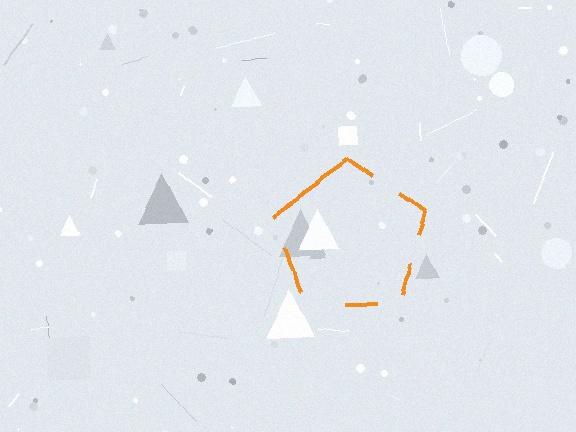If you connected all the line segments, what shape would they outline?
They would outline a pentagon.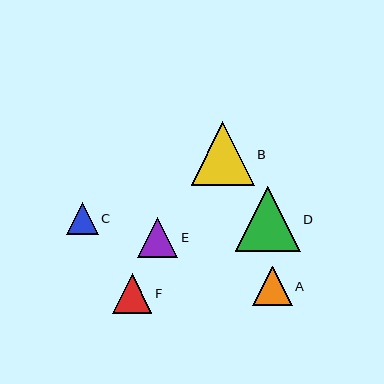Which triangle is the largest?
Triangle D is the largest with a size of approximately 65 pixels.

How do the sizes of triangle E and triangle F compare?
Triangle E and triangle F are approximately the same size.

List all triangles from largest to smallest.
From largest to smallest: D, B, E, F, A, C.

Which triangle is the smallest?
Triangle C is the smallest with a size of approximately 32 pixels.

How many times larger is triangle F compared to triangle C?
Triangle F is approximately 1.2 times the size of triangle C.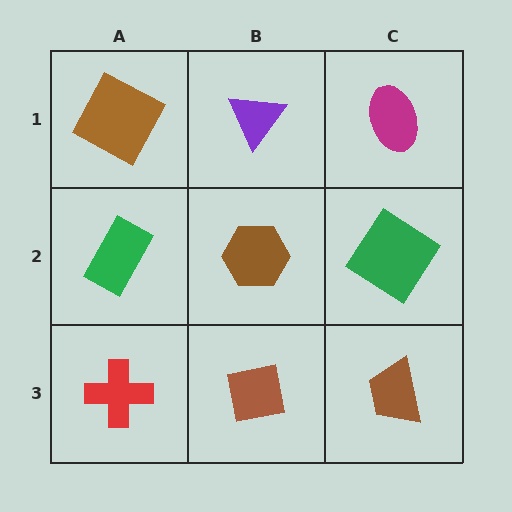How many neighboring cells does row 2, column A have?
3.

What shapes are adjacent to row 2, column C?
A magenta ellipse (row 1, column C), a brown trapezoid (row 3, column C), a brown hexagon (row 2, column B).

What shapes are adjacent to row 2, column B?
A purple triangle (row 1, column B), a brown square (row 3, column B), a green rectangle (row 2, column A), a green diamond (row 2, column C).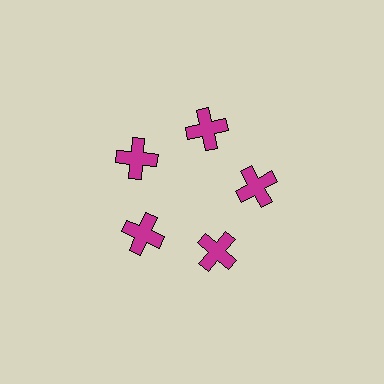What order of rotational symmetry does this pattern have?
This pattern has 5-fold rotational symmetry.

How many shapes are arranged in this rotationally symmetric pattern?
There are 5 shapes, arranged in 5 groups of 1.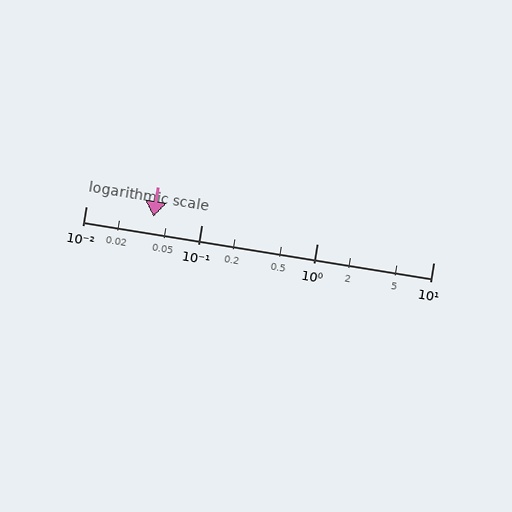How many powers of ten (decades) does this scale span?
The scale spans 3 decades, from 0.01 to 10.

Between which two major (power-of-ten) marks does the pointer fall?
The pointer is between 0.01 and 0.1.